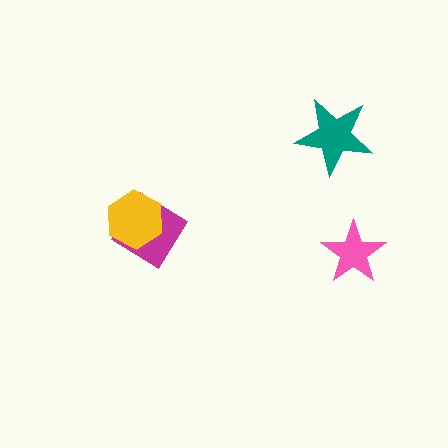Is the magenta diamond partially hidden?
Yes, it is partially covered by another shape.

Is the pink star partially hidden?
No, no other shape covers it.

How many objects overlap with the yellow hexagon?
1 object overlaps with the yellow hexagon.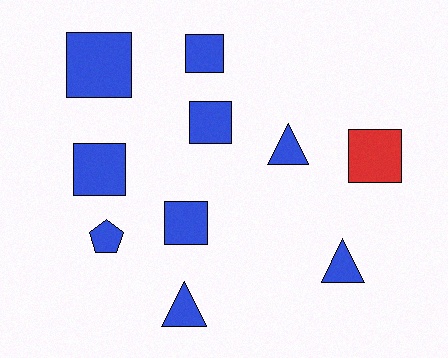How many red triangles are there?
There are no red triangles.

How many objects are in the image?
There are 10 objects.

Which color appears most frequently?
Blue, with 9 objects.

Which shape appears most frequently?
Square, with 6 objects.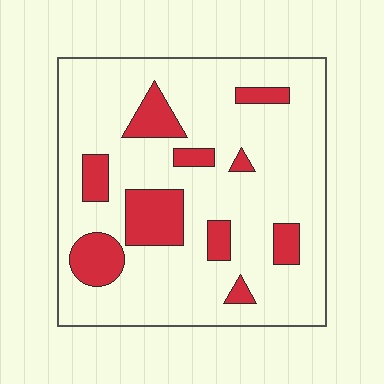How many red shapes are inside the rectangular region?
10.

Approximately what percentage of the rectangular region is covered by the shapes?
Approximately 20%.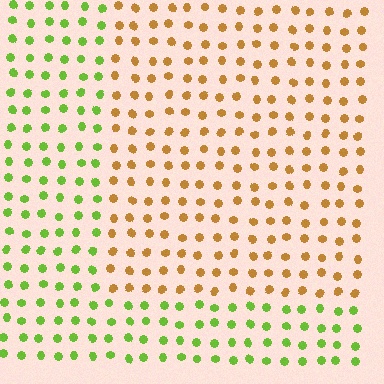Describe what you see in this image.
The image is filled with small lime elements in a uniform arrangement. A rectangle-shaped region is visible where the elements are tinted to a slightly different hue, forming a subtle color boundary.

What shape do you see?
I see a rectangle.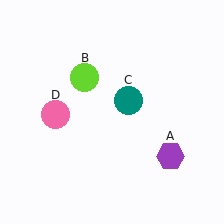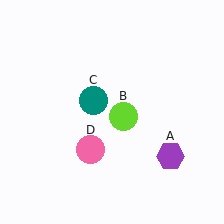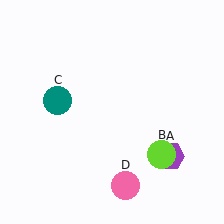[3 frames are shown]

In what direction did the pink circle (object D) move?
The pink circle (object D) moved down and to the right.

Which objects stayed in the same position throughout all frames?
Purple hexagon (object A) remained stationary.